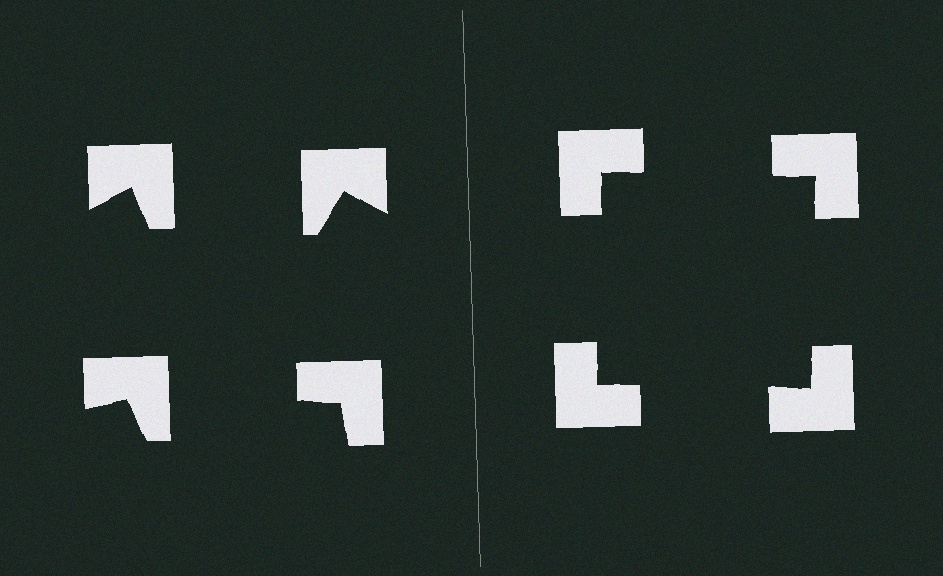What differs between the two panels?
The notched squares are positioned identically on both sides; only the wedge orientations differ. On the right they align to a square; on the left they are misaligned.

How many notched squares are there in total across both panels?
8 — 4 on each side.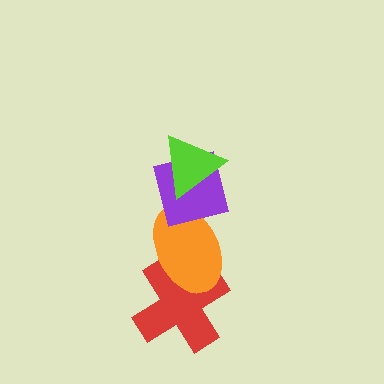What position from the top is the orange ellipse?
The orange ellipse is 3rd from the top.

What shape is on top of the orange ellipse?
The purple square is on top of the orange ellipse.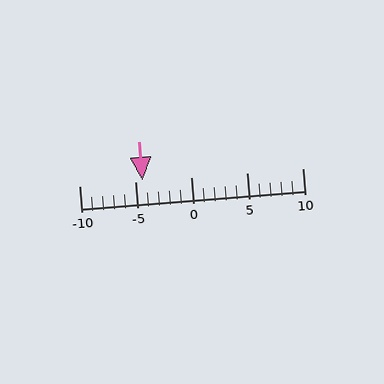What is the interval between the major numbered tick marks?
The major tick marks are spaced 5 units apart.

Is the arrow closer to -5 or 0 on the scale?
The arrow is closer to -5.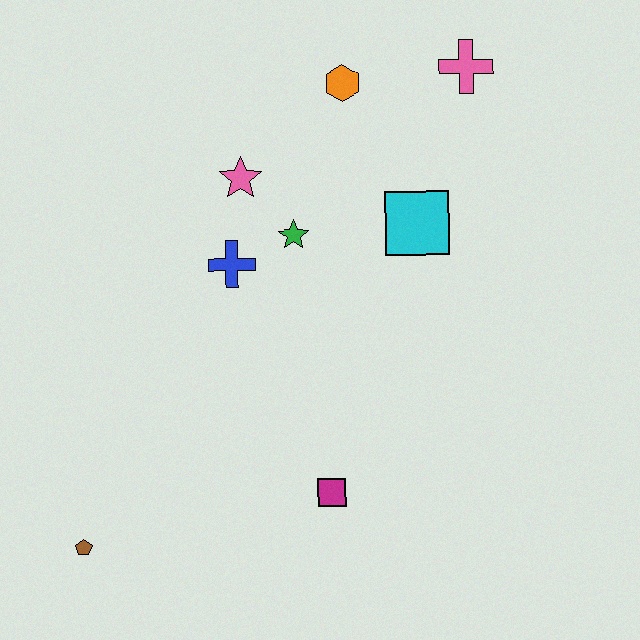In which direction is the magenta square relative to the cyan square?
The magenta square is below the cyan square.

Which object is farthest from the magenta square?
The pink cross is farthest from the magenta square.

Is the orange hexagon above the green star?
Yes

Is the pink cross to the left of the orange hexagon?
No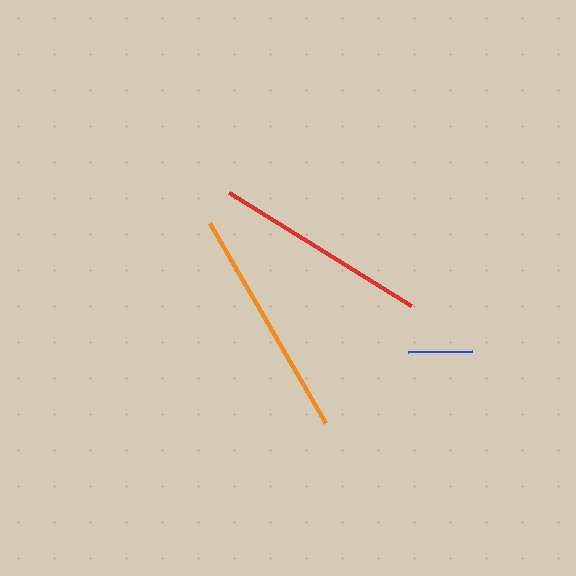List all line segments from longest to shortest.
From longest to shortest: orange, red, blue.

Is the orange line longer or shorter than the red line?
The orange line is longer than the red line.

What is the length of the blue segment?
The blue segment is approximately 65 pixels long.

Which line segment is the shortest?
The blue line is the shortest at approximately 65 pixels.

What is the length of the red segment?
The red segment is approximately 214 pixels long.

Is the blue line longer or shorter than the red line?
The red line is longer than the blue line.